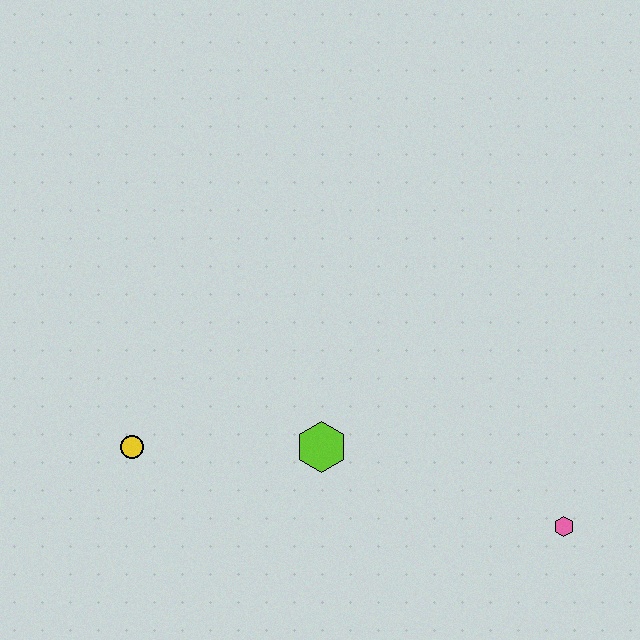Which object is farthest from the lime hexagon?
The pink hexagon is farthest from the lime hexagon.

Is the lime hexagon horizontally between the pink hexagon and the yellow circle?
Yes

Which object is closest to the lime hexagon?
The yellow circle is closest to the lime hexagon.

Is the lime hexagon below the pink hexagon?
No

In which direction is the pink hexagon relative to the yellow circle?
The pink hexagon is to the right of the yellow circle.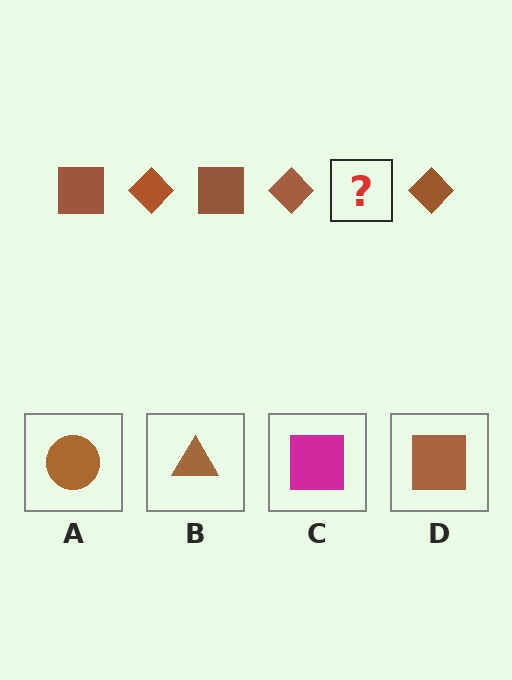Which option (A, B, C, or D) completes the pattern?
D.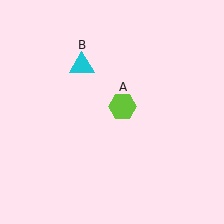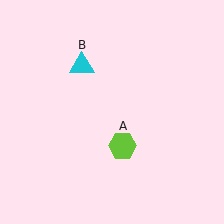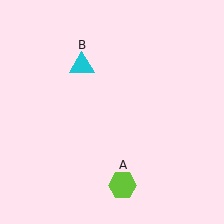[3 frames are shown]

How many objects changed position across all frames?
1 object changed position: lime hexagon (object A).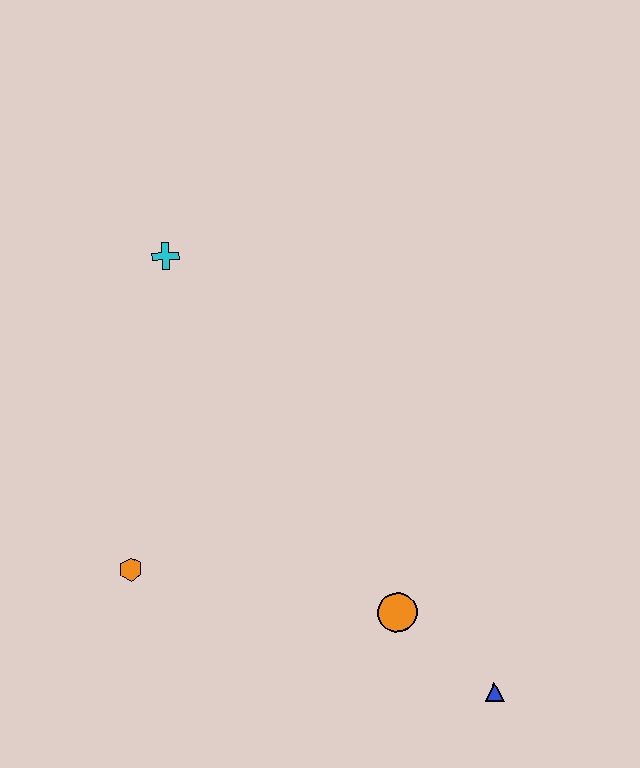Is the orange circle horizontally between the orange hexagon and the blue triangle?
Yes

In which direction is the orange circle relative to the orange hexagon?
The orange circle is to the right of the orange hexagon.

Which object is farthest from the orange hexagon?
The blue triangle is farthest from the orange hexagon.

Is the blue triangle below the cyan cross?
Yes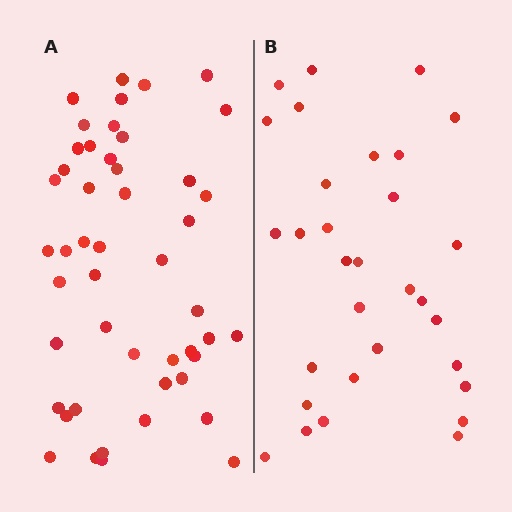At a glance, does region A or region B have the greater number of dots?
Region A (the left region) has more dots.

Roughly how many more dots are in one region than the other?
Region A has approximately 15 more dots than region B.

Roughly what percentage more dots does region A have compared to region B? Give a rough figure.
About 55% more.